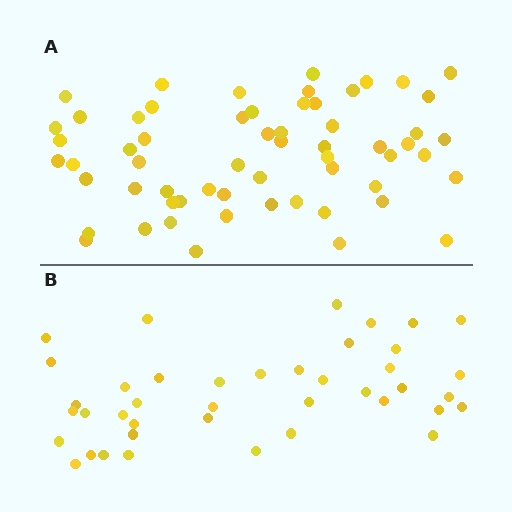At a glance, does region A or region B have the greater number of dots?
Region A (the top region) has more dots.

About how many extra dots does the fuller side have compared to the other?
Region A has approximately 20 more dots than region B.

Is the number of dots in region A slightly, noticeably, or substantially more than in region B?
Region A has substantially more. The ratio is roughly 1.5 to 1.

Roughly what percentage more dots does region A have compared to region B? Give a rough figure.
About 45% more.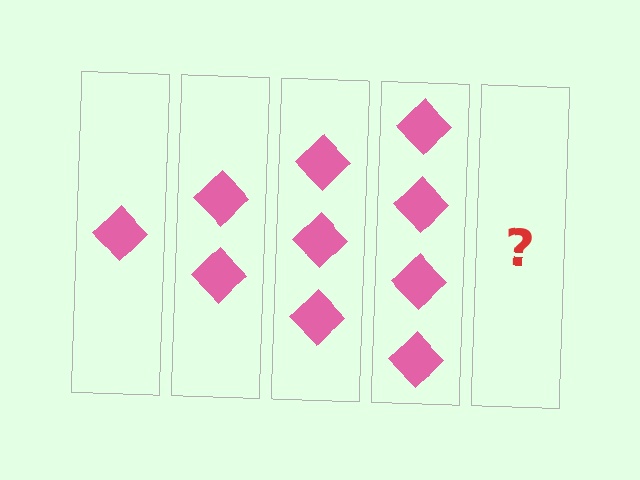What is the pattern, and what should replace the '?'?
The pattern is that each step adds one more diamond. The '?' should be 5 diamonds.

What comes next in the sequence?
The next element should be 5 diamonds.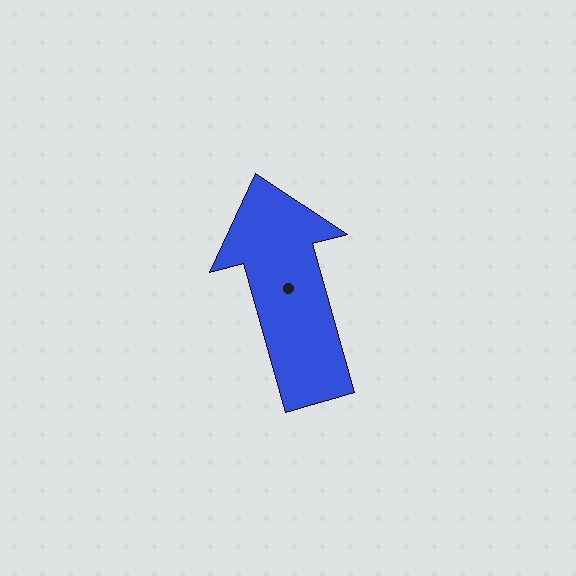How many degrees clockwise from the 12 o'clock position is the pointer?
Approximately 344 degrees.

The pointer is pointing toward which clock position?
Roughly 11 o'clock.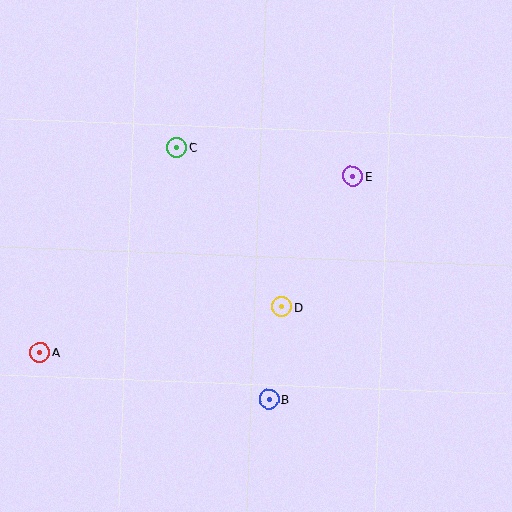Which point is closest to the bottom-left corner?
Point A is closest to the bottom-left corner.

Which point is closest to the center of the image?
Point D at (282, 307) is closest to the center.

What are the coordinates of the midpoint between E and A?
The midpoint between E and A is at (196, 264).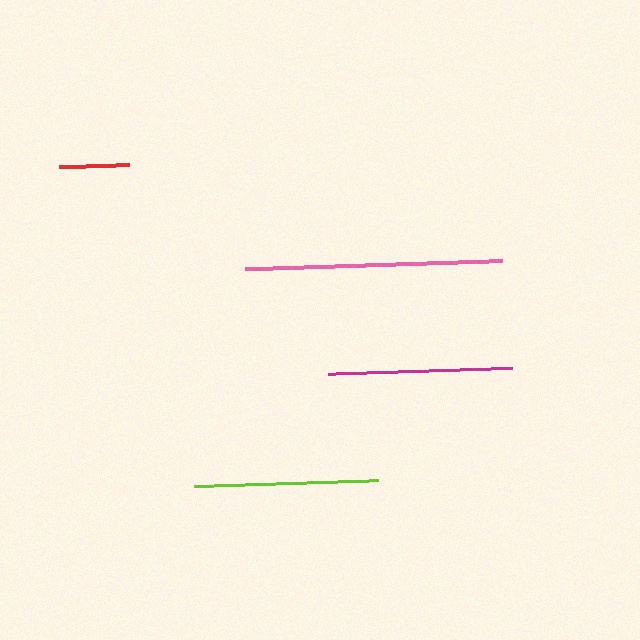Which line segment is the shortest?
The red line is the shortest at approximately 69 pixels.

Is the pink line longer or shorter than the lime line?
The pink line is longer than the lime line.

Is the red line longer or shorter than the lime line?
The lime line is longer than the red line.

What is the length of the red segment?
The red segment is approximately 69 pixels long.